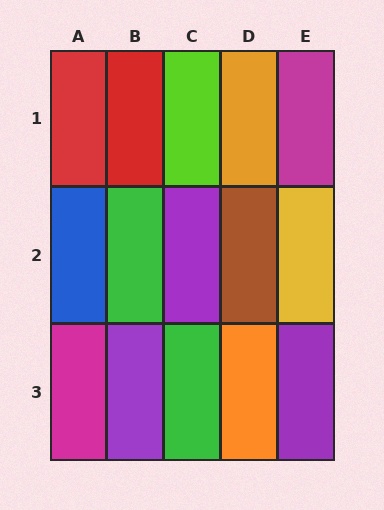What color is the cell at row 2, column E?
Yellow.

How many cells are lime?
1 cell is lime.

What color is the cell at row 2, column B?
Green.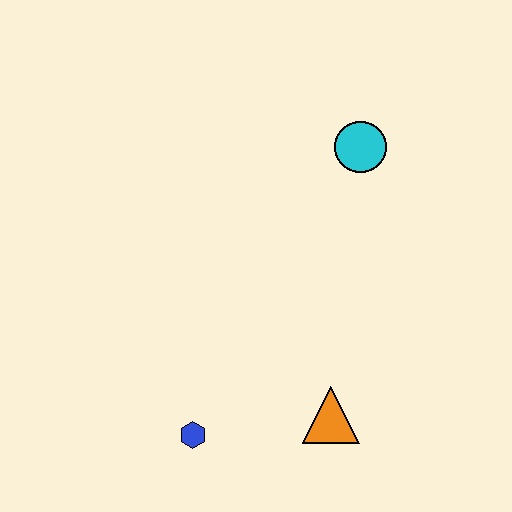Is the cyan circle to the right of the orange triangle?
Yes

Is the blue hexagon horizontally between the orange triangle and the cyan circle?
No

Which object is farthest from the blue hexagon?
The cyan circle is farthest from the blue hexagon.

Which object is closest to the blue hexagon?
The orange triangle is closest to the blue hexagon.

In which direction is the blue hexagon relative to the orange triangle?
The blue hexagon is to the left of the orange triangle.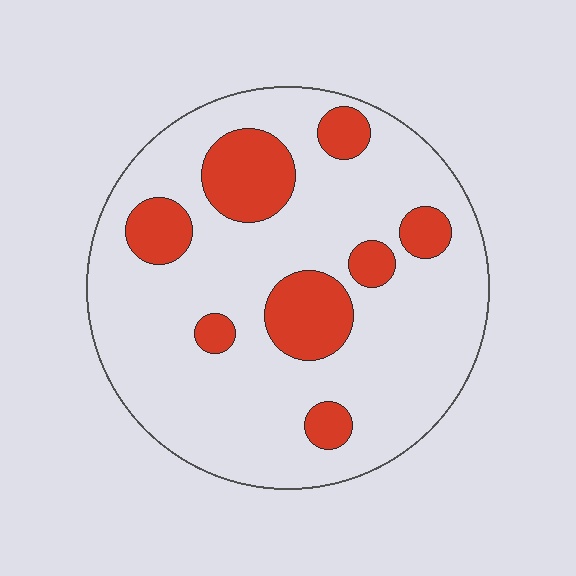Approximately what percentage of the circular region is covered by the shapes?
Approximately 20%.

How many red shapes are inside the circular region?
8.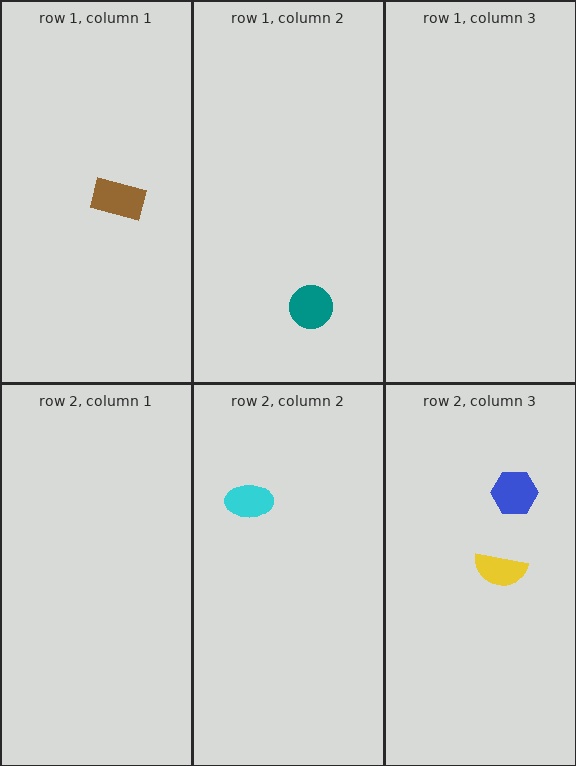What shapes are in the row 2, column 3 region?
The blue hexagon, the yellow semicircle.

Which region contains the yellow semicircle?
The row 2, column 3 region.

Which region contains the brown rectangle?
The row 1, column 1 region.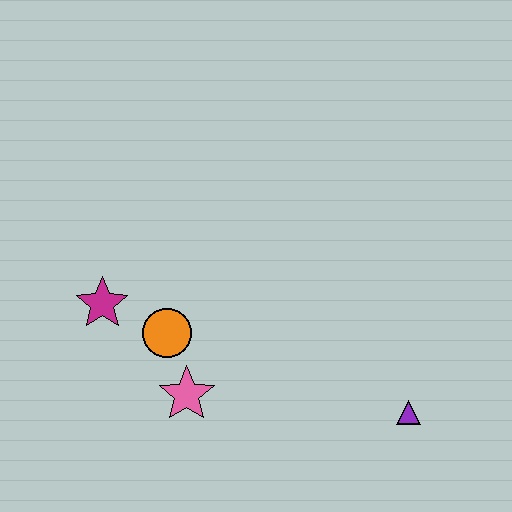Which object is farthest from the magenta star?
The purple triangle is farthest from the magenta star.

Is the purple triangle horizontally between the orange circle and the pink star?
No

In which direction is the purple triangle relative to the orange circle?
The purple triangle is to the right of the orange circle.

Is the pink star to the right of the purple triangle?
No